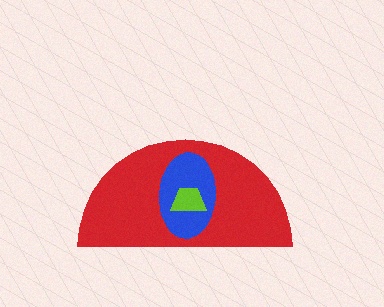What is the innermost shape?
The lime trapezoid.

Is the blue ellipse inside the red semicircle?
Yes.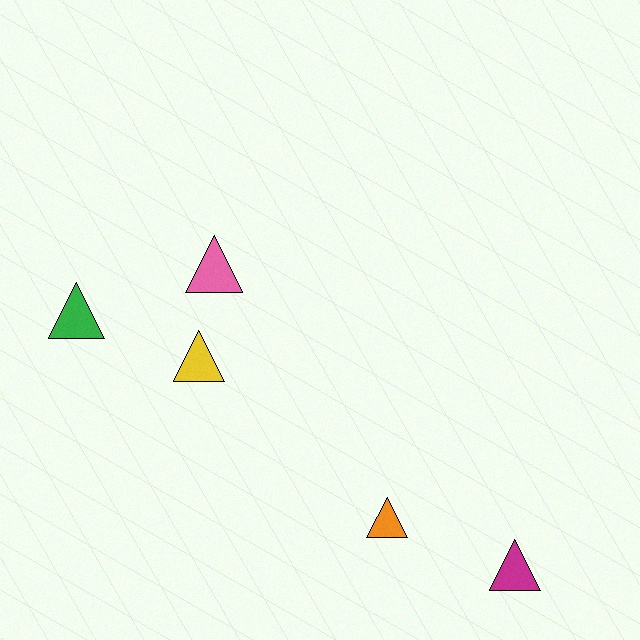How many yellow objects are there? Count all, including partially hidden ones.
There is 1 yellow object.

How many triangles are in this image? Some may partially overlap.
There are 5 triangles.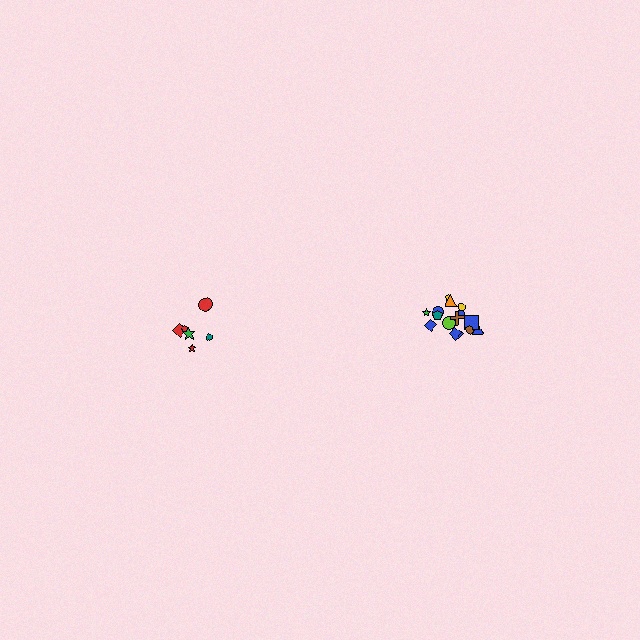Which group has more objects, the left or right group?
The right group.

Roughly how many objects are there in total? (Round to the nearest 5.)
Roughly 20 objects in total.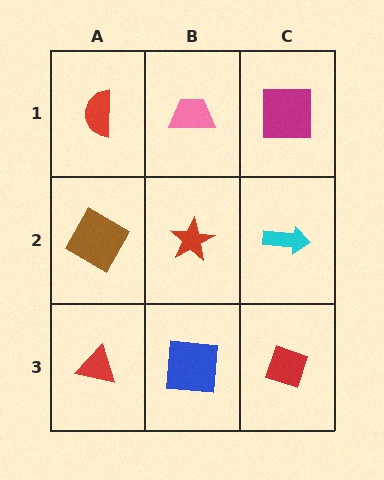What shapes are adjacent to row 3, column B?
A red star (row 2, column B), a red triangle (row 3, column A), a red diamond (row 3, column C).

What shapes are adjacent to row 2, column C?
A magenta square (row 1, column C), a red diamond (row 3, column C), a red star (row 2, column B).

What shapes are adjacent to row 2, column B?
A pink trapezoid (row 1, column B), a blue square (row 3, column B), a brown square (row 2, column A), a cyan arrow (row 2, column C).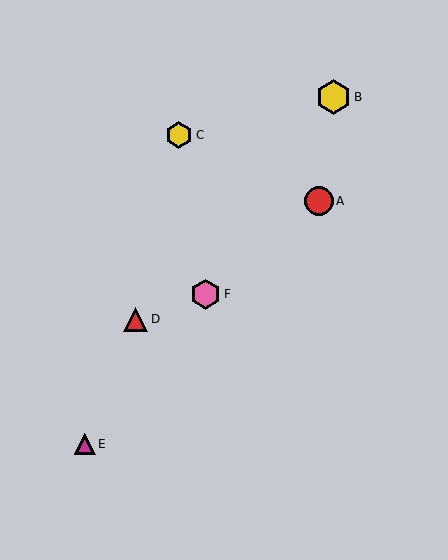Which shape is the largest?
The yellow hexagon (labeled B) is the largest.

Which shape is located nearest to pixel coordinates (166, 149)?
The yellow hexagon (labeled C) at (179, 135) is nearest to that location.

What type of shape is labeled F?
Shape F is a pink hexagon.